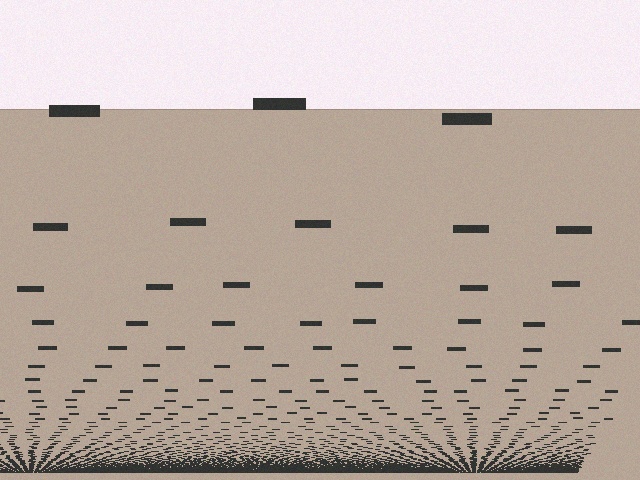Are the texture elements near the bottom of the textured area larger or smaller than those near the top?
Smaller. The gradient is inverted — elements near the bottom are smaller and denser.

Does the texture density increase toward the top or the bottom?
Density increases toward the bottom.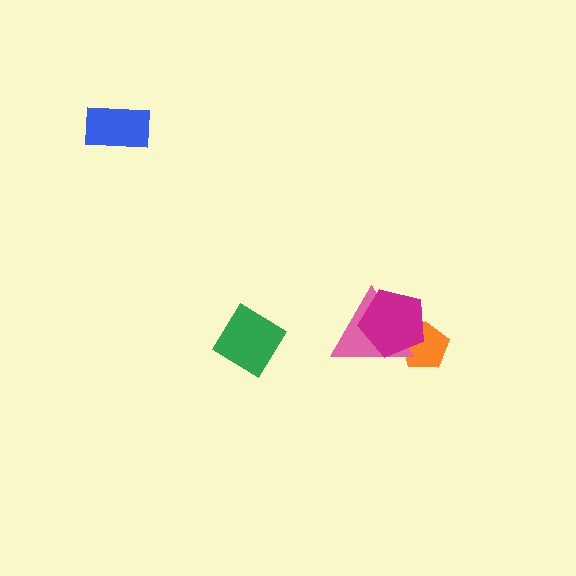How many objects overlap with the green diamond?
0 objects overlap with the green diamond.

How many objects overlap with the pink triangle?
2 objects overlap with the pink triangle.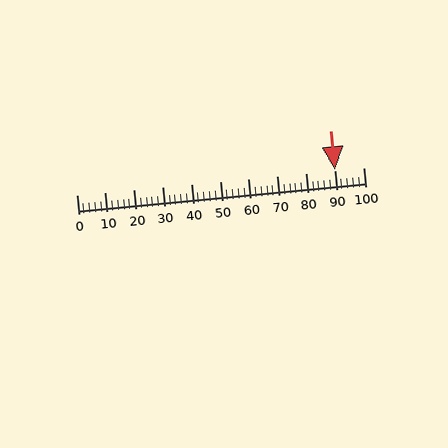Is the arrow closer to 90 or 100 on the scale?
The arrow is closer to 90.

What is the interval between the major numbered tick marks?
The major tick marks are spaced 10 units apart.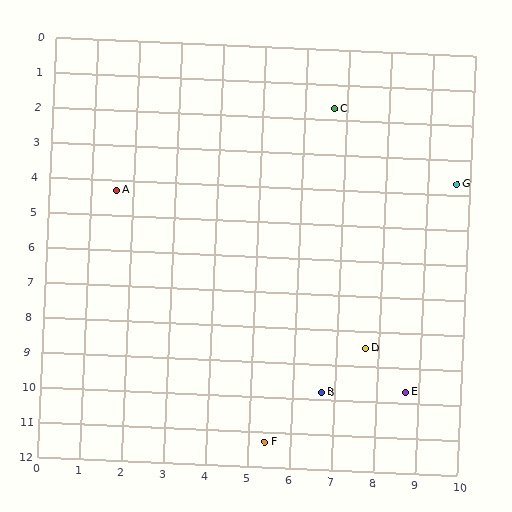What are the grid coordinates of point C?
Point C is at approximately (6.7, 1.7).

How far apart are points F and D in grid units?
Points F and D are about 3.6 grid units apart.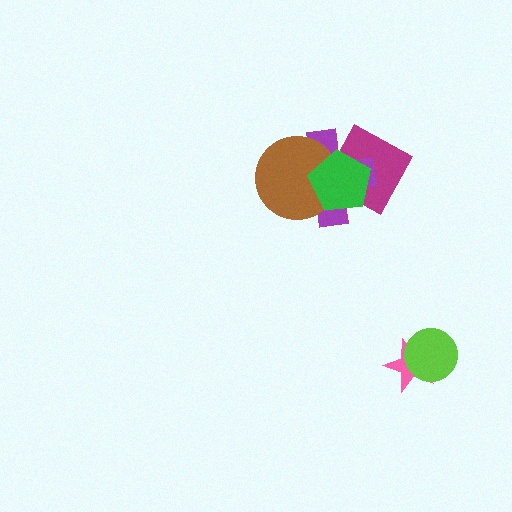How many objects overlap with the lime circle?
1 object overlaps with the lime circle.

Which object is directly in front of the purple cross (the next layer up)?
The brown circle is directly in front of the purple cross.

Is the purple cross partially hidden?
Yes, it is partially covered by another shape.